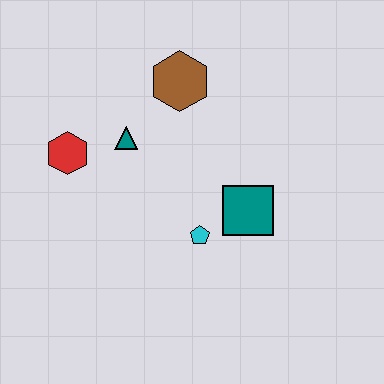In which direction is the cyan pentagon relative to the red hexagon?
The cyan pentagon is to the right of the red hexagon.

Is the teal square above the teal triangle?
No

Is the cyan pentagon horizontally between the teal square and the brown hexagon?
Yes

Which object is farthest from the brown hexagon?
The cyan pentagon is farthest from the brown hexagon.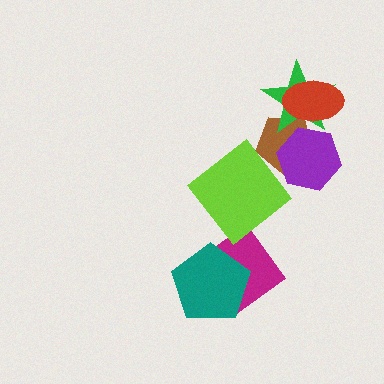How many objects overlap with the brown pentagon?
3 objects overlap with the brown pentagon.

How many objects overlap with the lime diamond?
0 objects overlap with the lime diamond.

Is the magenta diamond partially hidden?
Yes, it is partially covered by another shape.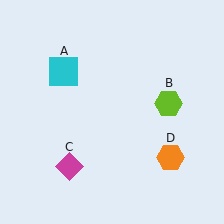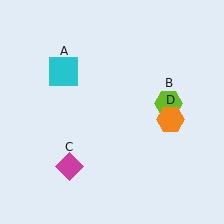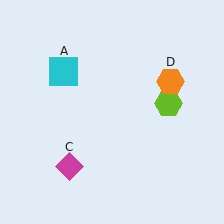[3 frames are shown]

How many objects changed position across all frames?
1 object changed position: orange hexagon (object D).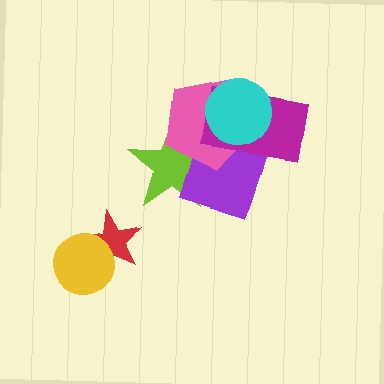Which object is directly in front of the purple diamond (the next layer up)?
The pink pentagon is directly in front of the purple diamond.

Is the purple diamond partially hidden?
Yes, it is partially covered by another shape.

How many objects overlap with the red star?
1 object overlaps with the red star.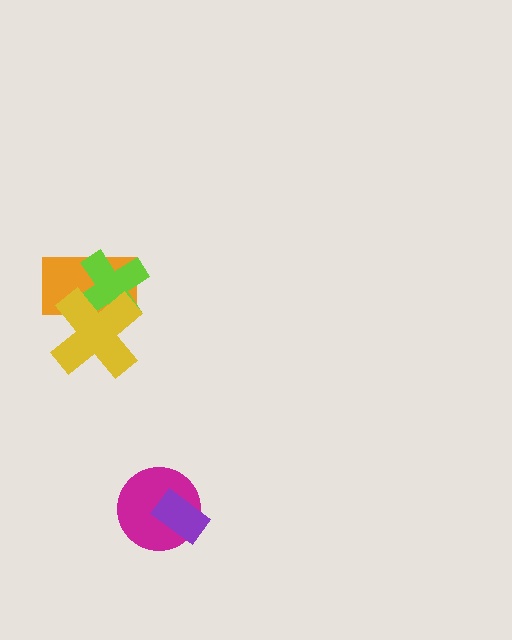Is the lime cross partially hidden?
Yes, it is partially covered by another shape.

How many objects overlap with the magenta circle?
1 object overlaps with the magenta circle.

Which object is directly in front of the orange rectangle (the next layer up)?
The lime cross is directly in front of the orange rectangle.